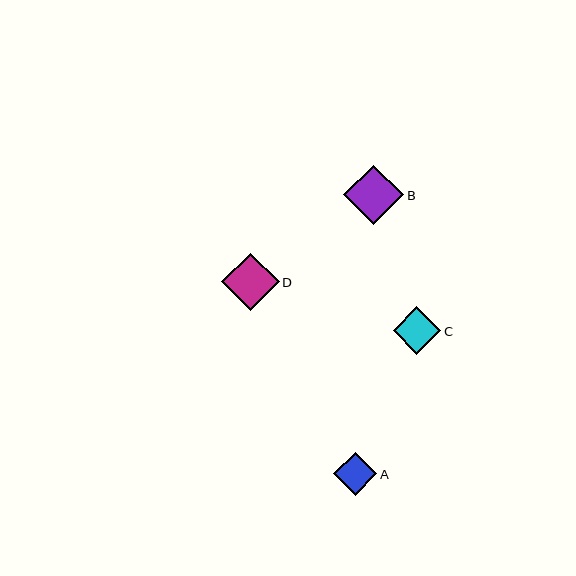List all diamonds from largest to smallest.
From largest to smallest: B, D, C, A.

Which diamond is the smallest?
Diamond A is the smallest with a size of approximately 43 pixels.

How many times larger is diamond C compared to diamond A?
Diamond C is approximately 1.1 times the size of diamond A.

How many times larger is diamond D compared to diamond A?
Diamond D is approximately 1.3 times the size of diamond A.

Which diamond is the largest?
Diamond B is the largest with a size of approximately 60 pixels.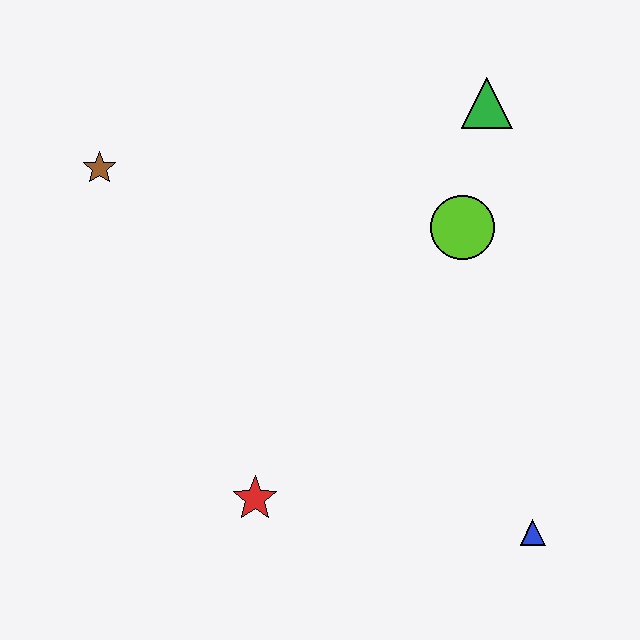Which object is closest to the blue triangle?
The red star is closest to the blue triangle.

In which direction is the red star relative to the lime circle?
The red star is below the lime circle.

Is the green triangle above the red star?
Yes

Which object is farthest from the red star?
The green triangle is farthest from the red star.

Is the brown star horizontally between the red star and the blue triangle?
No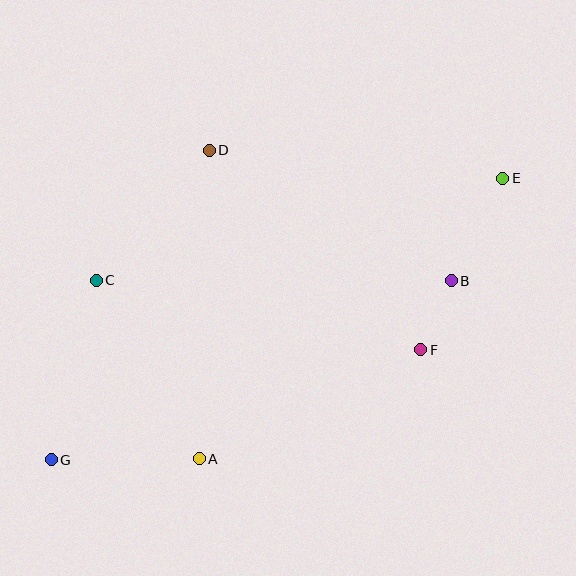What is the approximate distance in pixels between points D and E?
The distance between D and E is approximately 295 pixels.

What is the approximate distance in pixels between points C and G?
The distance between C and G is approximately 185 pixels.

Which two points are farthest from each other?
Points E and G are farthest from each other.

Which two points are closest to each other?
Points B and F are closest to each other.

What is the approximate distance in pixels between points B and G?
The distance between B and G is approximately 438 pixels.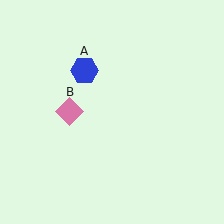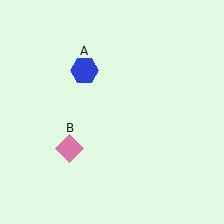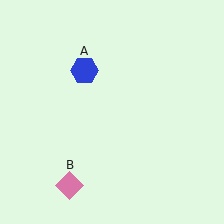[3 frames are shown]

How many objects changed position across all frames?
1 object changed position: pink diamond (object B).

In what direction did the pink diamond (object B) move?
The pink diamond (object B) moved down.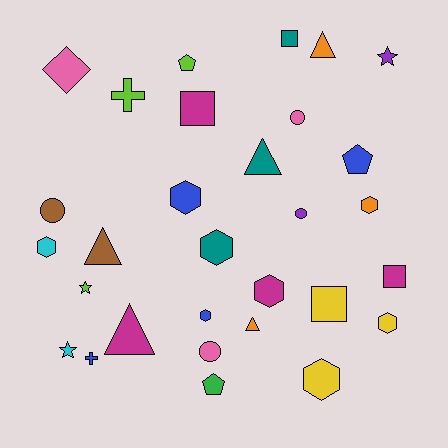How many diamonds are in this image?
There is 1 diamond.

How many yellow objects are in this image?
There are 3 yellow objects.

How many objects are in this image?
There are 30 objects.